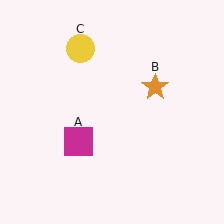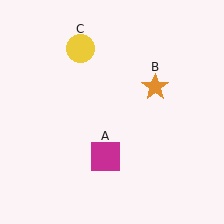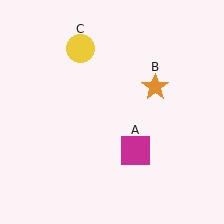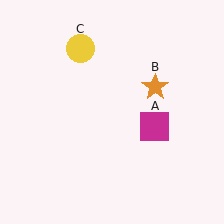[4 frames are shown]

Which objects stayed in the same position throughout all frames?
Orange star (object B) and yellow circle (object C) remained stationary.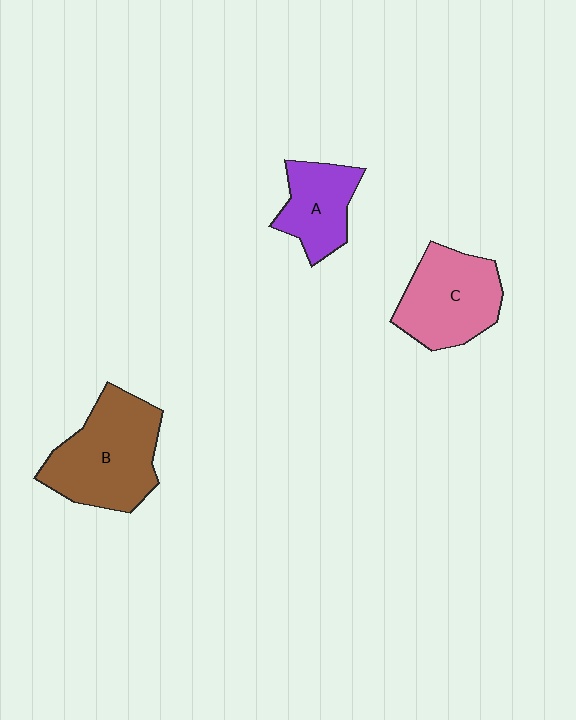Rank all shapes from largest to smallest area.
From largest to smallest: B (brown), C (pink), A (purple).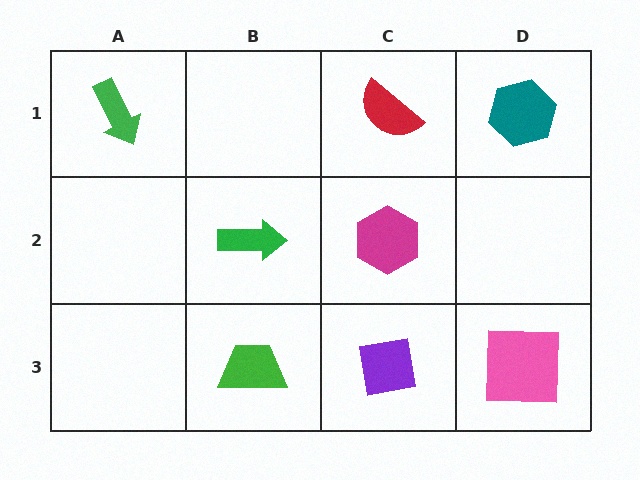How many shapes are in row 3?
3 shapes.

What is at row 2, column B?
A green arrow.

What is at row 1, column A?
A green arrow.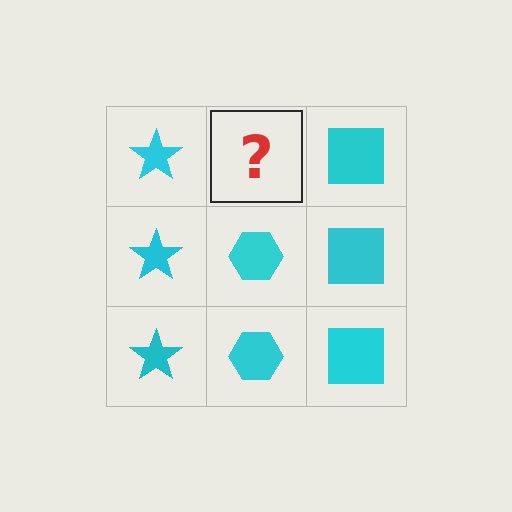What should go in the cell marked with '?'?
The missing cell should contain a cyan hexagon.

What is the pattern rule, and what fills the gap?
The rule is that each column has a consistent shape. The gap should be filled with a cyan hexagon.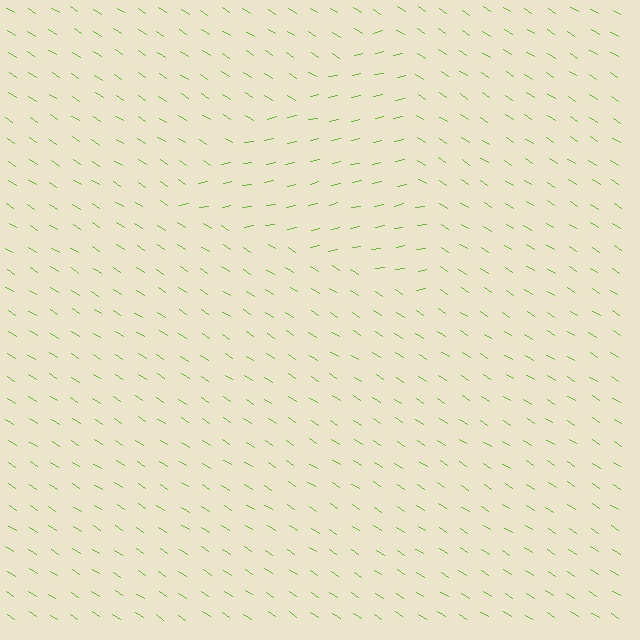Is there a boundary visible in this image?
Yes, there is a texture boundary formed by a change in line orientation.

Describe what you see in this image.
The image is filled with small lime line segments. A triangle region in the image has lines oriented differently from the surrounding lines, creating a visible texture boundary.